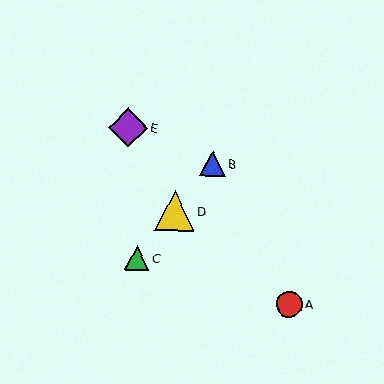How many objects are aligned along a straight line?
3 objects (B, C, D) are aligned along a straight line.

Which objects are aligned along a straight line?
Objects B, C, D are aligned along a straight line.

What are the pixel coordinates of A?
Object A is at (289, 304).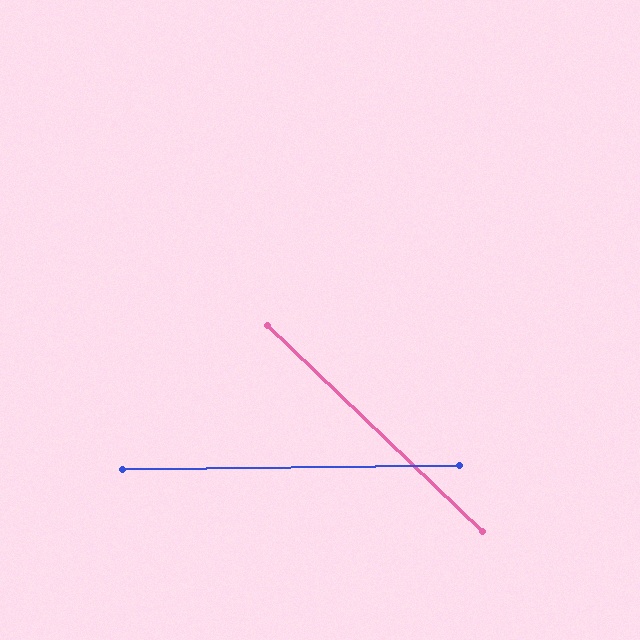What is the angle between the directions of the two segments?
Approximately 44 degrees.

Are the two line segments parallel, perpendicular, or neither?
Neither parallel nor perpendicular — they differ by about 44°.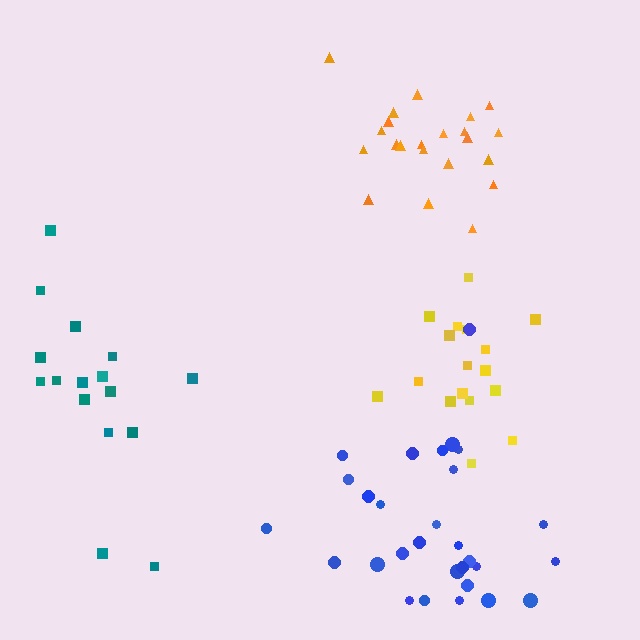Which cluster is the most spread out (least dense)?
Teal.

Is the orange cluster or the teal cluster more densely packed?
Orange.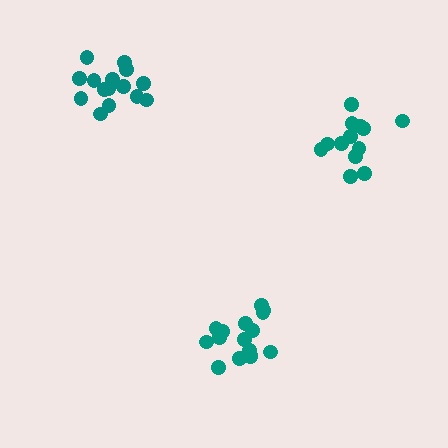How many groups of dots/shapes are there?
There are 3 groups.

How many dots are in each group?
Group 1: 15 dots, Group 2: 16 dots, Group 3: 13 dots (44 total).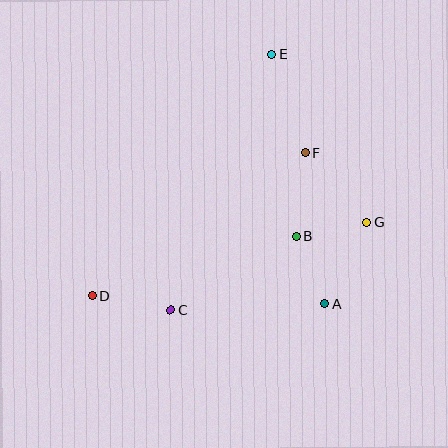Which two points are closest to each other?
Points B and G are closest to each other.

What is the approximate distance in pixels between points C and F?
The distance between C and F is approximately 208 pixels.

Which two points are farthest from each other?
Points D and E are farthest from each other.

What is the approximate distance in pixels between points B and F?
The distance between B and F is approximately 84 pixels.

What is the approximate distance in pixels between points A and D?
The distance between A and D is approximately 233 pixels.